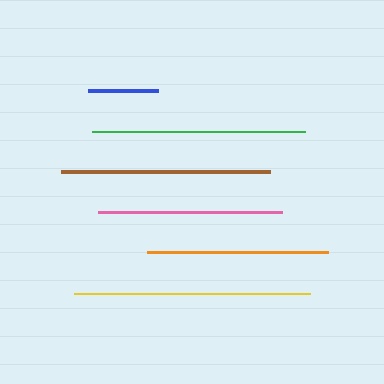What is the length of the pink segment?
The pink segment is approximately 184 pixels long.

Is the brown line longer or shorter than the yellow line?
The yellow line is longer than the brown line.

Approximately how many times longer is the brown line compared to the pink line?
The brown line is approximately 1.1 times the length of the pink line.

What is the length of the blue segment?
The blue segment is approximately 70 pixels long.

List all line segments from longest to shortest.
From longest to shortest: yellow, green, brown, pink, orange, blue.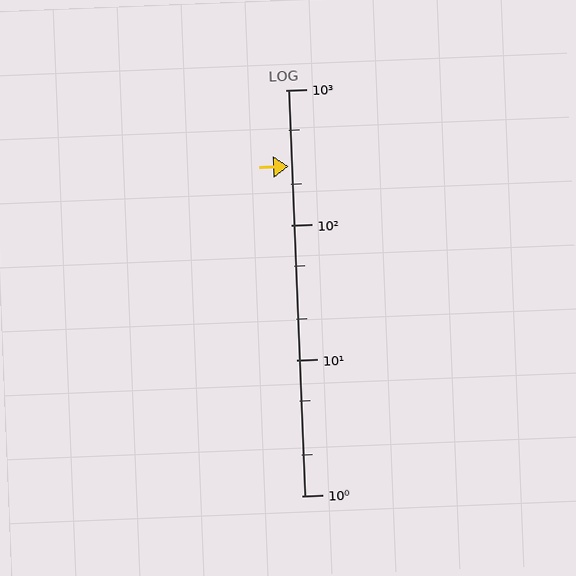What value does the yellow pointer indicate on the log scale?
The pointer indicates approximately 270.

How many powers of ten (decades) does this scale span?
The scale spans 3 decades, from 1 to 1000.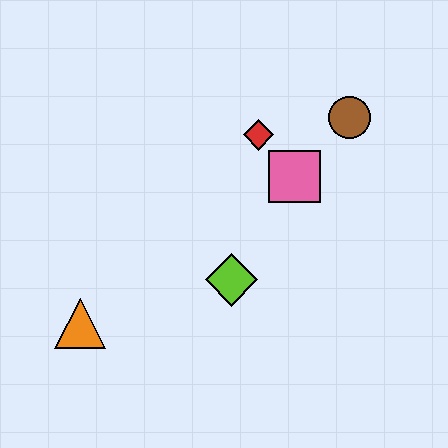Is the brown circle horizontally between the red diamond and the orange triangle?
No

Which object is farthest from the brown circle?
The orange triangle is farthest from the brown circle.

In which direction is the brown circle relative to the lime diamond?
The brown circle is above the lime diamond.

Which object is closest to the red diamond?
The pink square is closest to the red diamond.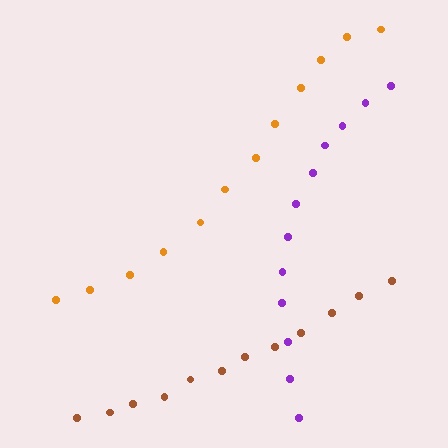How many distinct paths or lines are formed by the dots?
There are 3 distinct paths.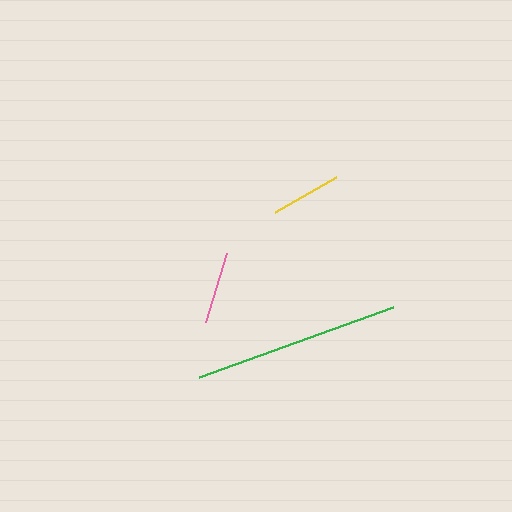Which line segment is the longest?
The green line is the longest at approximately 206 pixels.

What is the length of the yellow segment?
The yellow segment is approximately 70 pixels long.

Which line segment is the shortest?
The yellow line is the shortest at approximately 70 pixels.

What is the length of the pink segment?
The pink segment is approximately 72 pixels long.